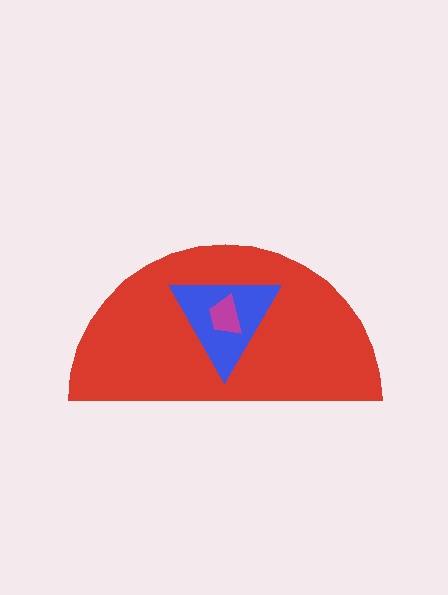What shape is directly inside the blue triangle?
The magenta trapezoid.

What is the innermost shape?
The magenta trapezoid.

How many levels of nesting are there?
3.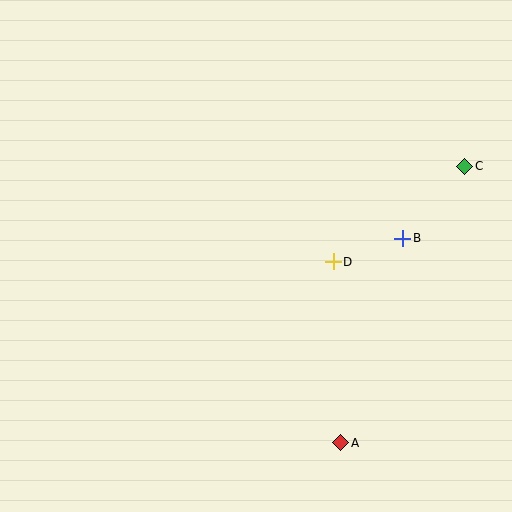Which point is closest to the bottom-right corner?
Point A is closest to the bottom-right corner.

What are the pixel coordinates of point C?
Point C is at (465, 166).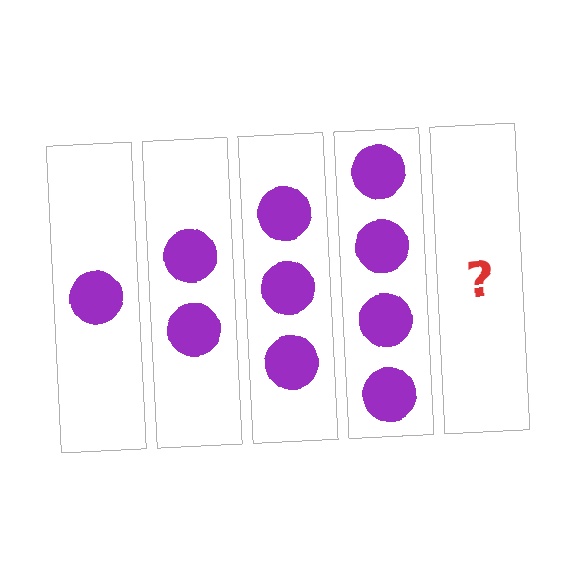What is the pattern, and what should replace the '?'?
The pattern is that each step adds one more circle. The '?' should be 5 circles.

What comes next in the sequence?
The next element should be 5 circles.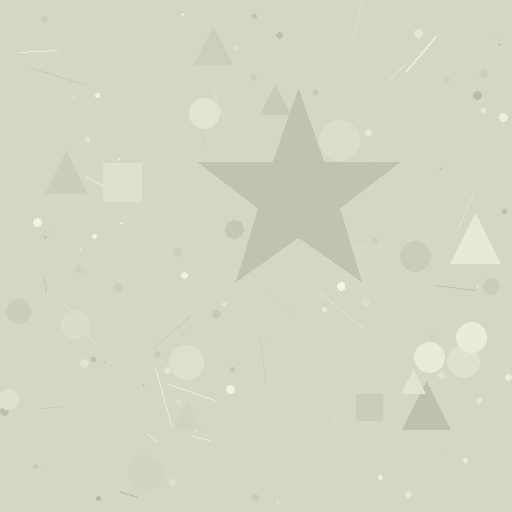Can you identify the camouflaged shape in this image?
The camouflaged shape is a star.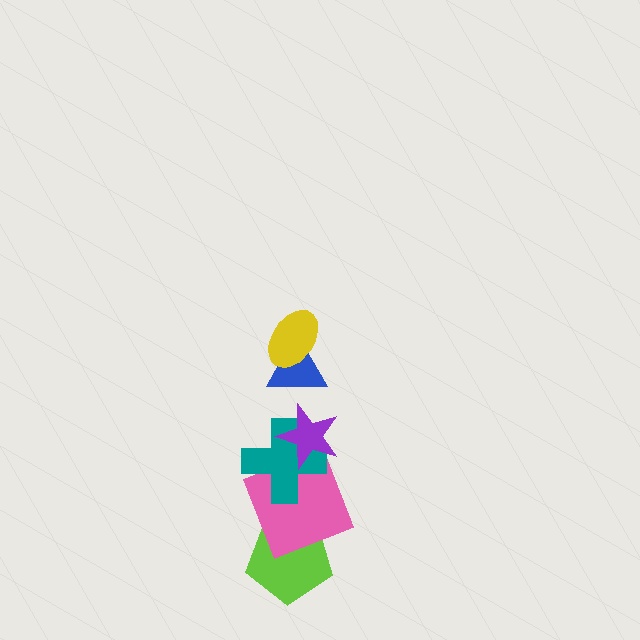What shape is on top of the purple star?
The blue triangle is on top of the purple star.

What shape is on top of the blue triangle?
The yellow ellipse is on top of the blue triangle.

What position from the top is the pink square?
The pink square is 5th from the top.